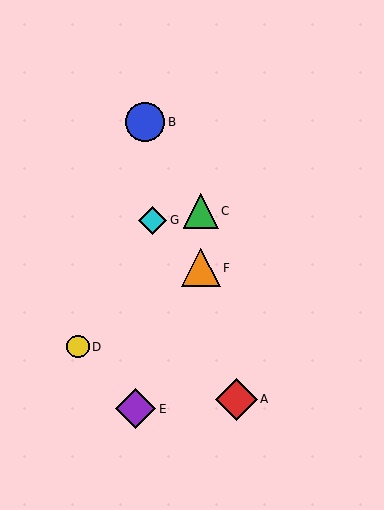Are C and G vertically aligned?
No, C is at x≈201 and G is at x≈153.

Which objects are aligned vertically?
Objects C, F are aligned vertically.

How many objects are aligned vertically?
2 objects (C, F) are aligned vertically.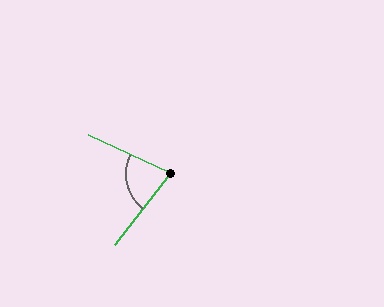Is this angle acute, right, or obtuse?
It is acute.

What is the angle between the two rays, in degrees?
Approximately 77 degrees.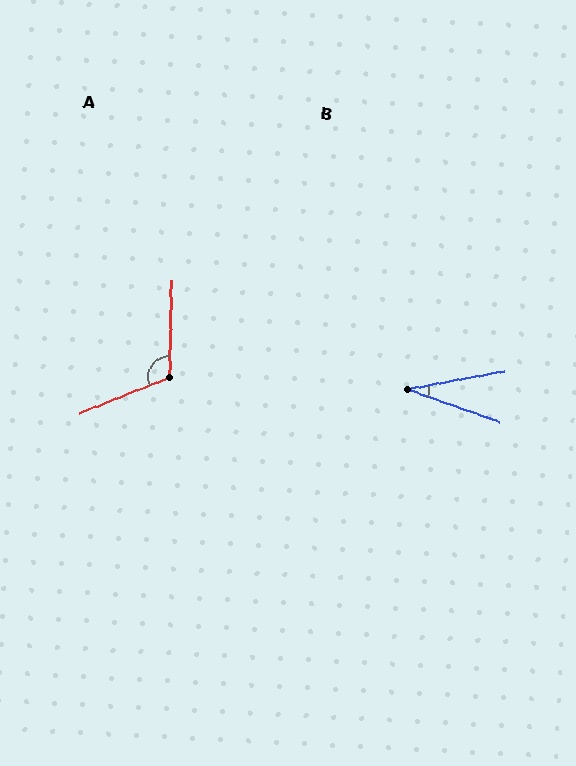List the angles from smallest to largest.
B (30°), A (113°).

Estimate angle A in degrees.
Approximately 113 degrees.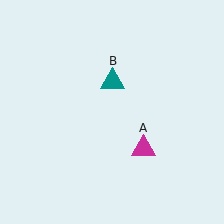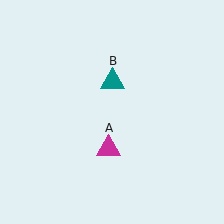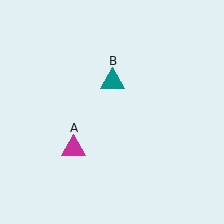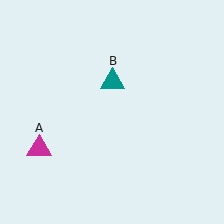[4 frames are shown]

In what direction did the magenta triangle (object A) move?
The magenta triangle (object A) moved left.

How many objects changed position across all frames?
1 object changed position: magenta triangle (object A).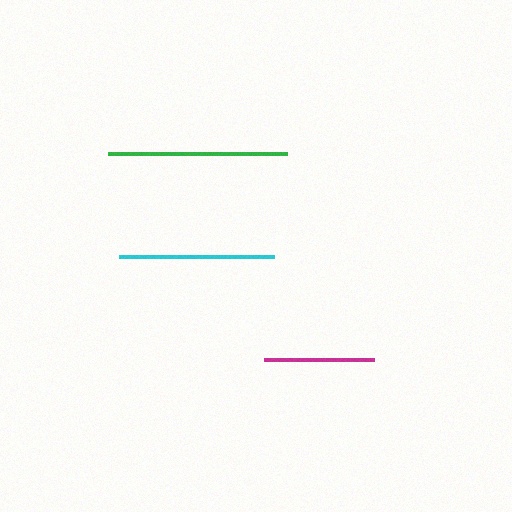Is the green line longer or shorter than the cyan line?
The green line is longer than the cyan line.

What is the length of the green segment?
The green segment is approximately 179 pixels long.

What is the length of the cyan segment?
The cyan segment is approximately 155 pixels long.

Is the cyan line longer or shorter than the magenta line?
The cyan line is longer than the magenta line.